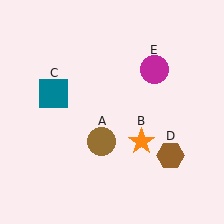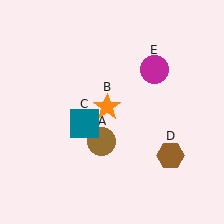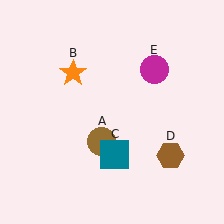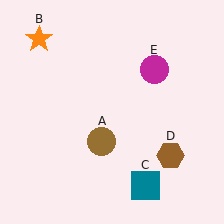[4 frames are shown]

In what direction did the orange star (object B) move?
The orange star (object B) moved up and to the left.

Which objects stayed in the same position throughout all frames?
Brown circle (object A) and brown hexagon (object D) and magenta circle (object E) remained stationary.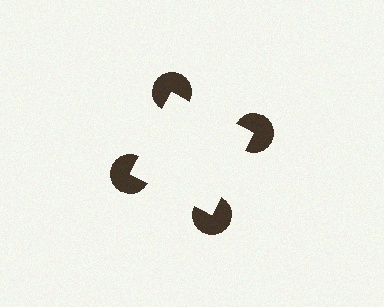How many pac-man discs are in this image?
There are 4 — one at each vertex of the illusory square.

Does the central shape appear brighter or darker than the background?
It typically appears slightly brighter than the background, even though no actual brightness change is drawn.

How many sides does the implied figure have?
4 sides.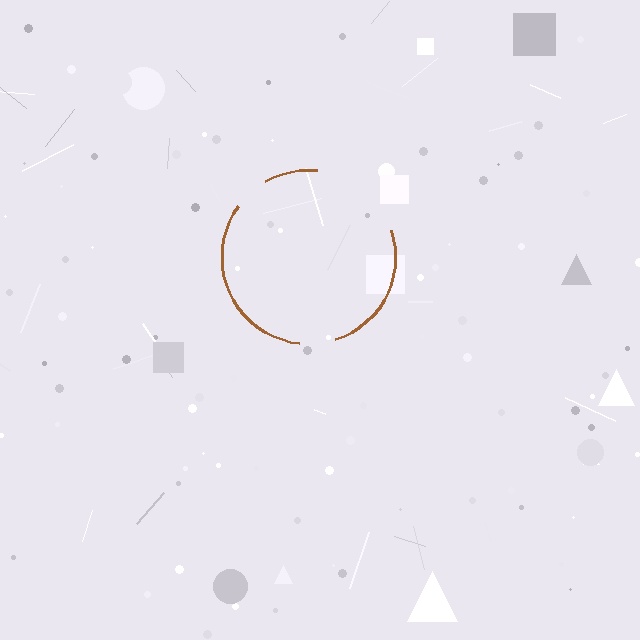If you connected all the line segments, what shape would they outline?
They would outline a circle.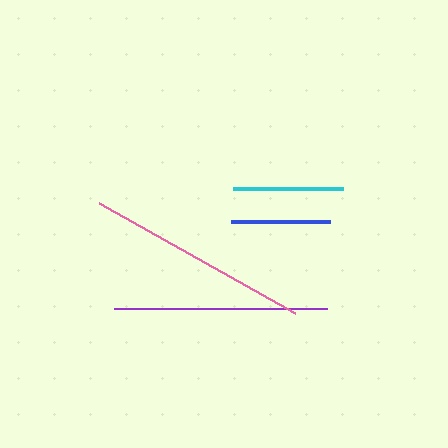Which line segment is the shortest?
The blue line is the shortest at approximately 98 pixels.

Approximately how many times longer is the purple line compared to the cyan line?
The purple line is approximately 1.9 times the length of the cyan line.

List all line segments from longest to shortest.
From longest to shortest: pink, purple, cyan, blue.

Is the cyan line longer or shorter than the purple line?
The purple line is longer than the cyan line.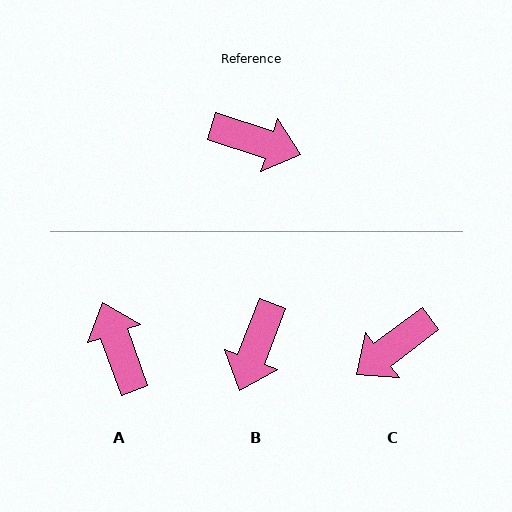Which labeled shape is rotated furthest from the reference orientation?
A, about 128 degrees away.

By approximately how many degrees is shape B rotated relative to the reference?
Approximately 93 degrees clockwise.